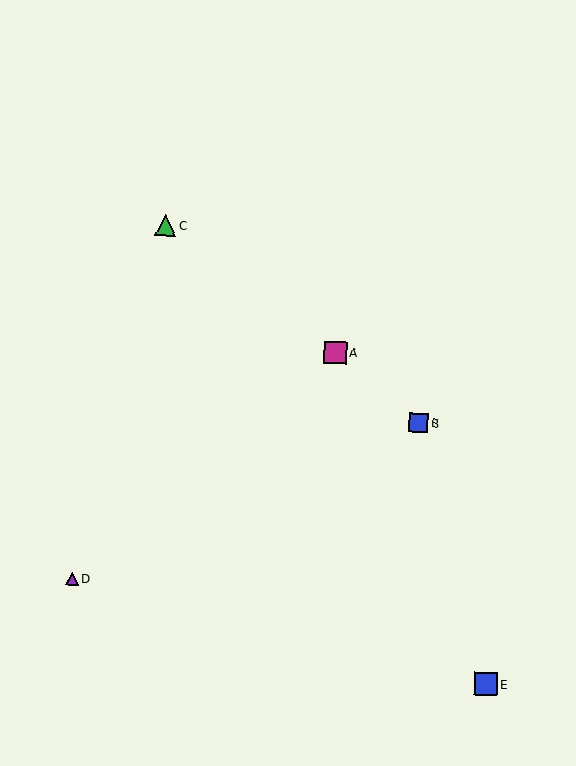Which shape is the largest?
The magenta square (labeled A) is the largest.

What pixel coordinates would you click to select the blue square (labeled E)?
Click at (486, 684) to select the blue square E.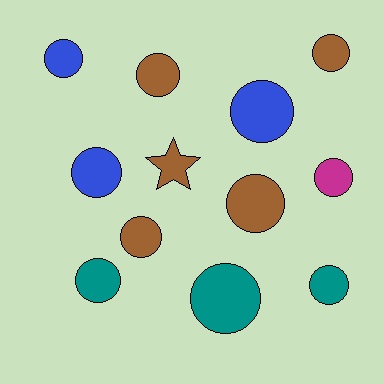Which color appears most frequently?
Brown, with 5 objects.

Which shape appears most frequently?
Circle, with 11 objects.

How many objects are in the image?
There are 12 objects.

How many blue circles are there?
There are 3 blue circles.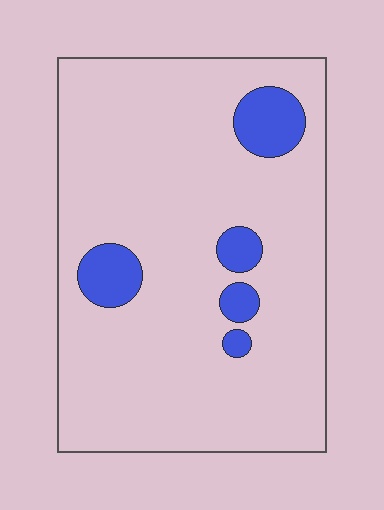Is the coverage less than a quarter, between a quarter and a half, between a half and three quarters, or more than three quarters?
Less than a quarter.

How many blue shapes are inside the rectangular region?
5.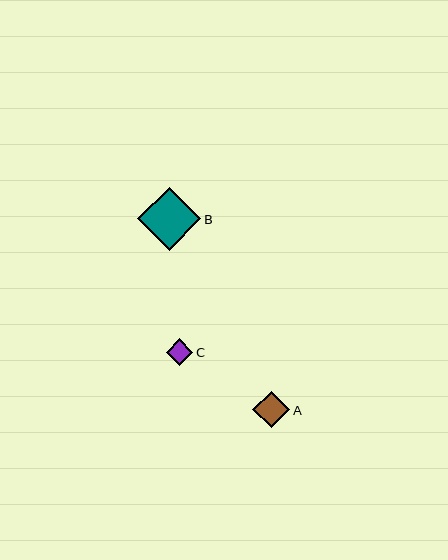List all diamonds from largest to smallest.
From largest to smallest: B, A, C.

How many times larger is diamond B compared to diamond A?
Diamond B is approximately 1.7 times the size of diamond A.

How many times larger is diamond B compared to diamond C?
Diamond B is approximately 2.4 times the size of diamond C.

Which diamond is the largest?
Diamond B is the largest with a size of approximately 63 pixels.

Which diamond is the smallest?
Diamond C is the smallest with a size of approximately 26 pixels.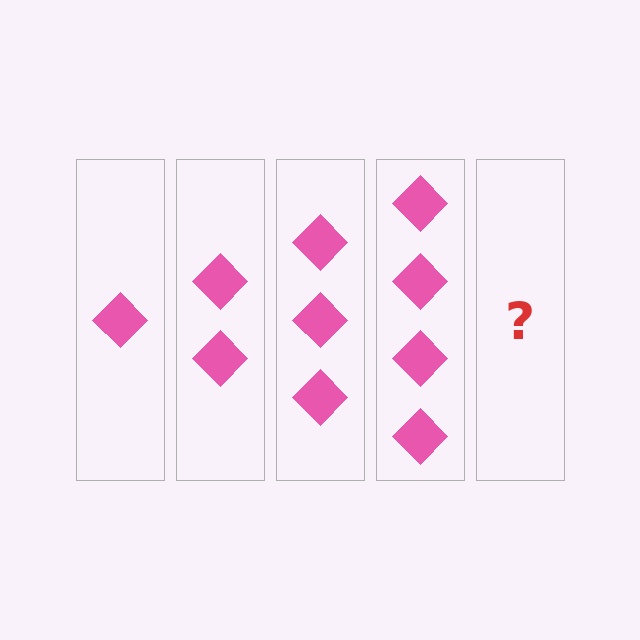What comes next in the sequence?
The next element should be 5 diamonds.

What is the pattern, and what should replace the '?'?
The pattern is that each step adds one more diamond. The '?' should be 5 diamonds.